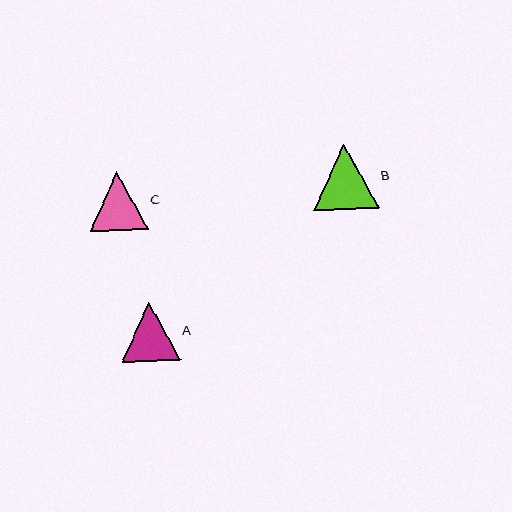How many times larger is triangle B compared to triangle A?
Triangle B is approximately 1.1 times the size of triangle A.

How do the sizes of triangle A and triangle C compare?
Triangle A and triangle C are approximately the same size.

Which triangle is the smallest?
Triangle C is the smallest with a size of approximately 59 pixels.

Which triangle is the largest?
Triangle B is the largest with a size of approximately 66 pixels.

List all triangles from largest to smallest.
From largest to smallest: B, A, C.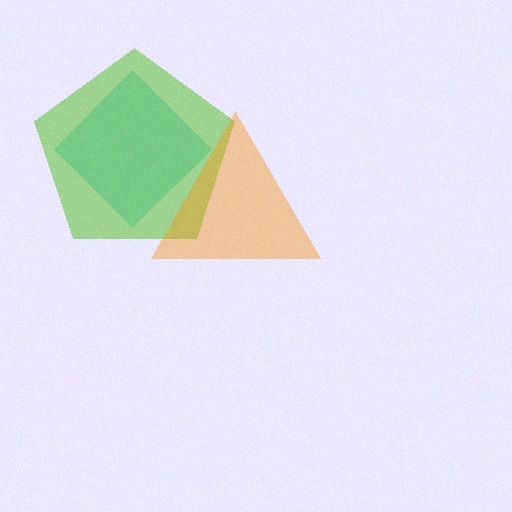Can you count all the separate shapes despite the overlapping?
Yes, there are 3 separate shapes.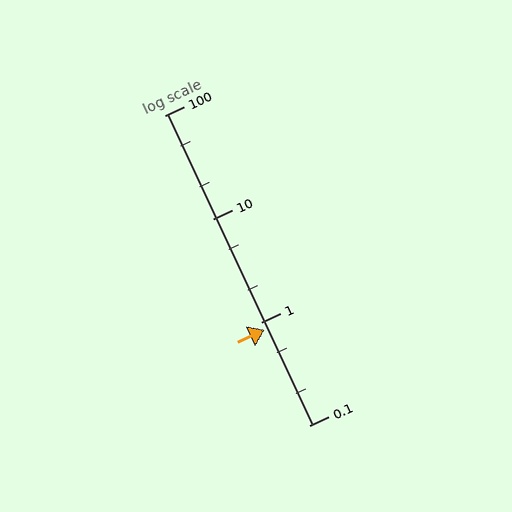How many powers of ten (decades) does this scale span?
The scale spans 3 decades, from 0.1 to 100.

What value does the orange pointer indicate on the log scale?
The pointer indicates approximately 0.84.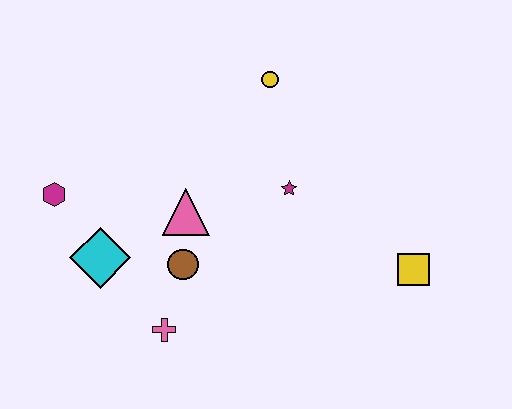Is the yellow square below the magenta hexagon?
Yes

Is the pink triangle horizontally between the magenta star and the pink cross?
Yes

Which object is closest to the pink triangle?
The brown circle is closest to the pink triangle.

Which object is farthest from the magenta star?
The magenta hexagon is farthest from the magenta star.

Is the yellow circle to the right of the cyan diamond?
Yes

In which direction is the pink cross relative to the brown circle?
The pink cross is below the brown circle.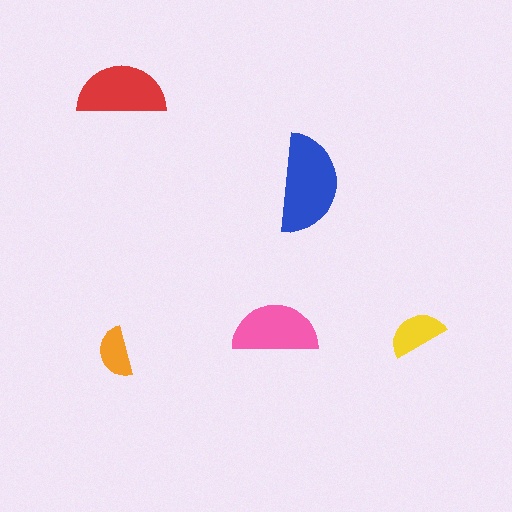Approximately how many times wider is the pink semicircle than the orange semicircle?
About 1.5 times wider.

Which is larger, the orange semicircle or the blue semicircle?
The blue one.